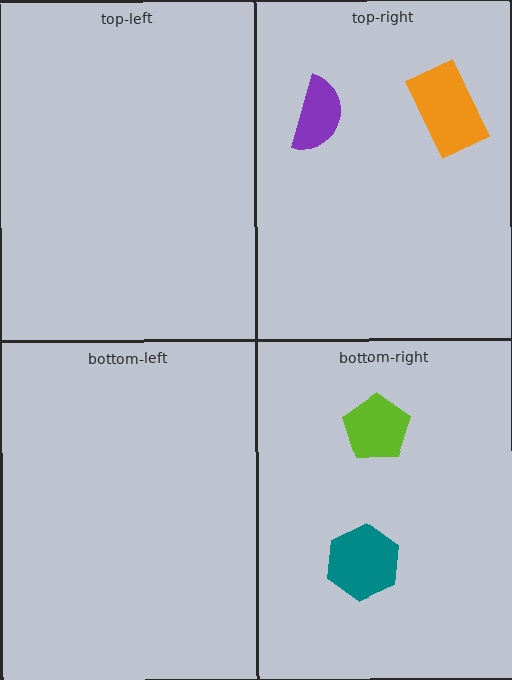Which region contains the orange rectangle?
The top-right region.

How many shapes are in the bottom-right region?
2.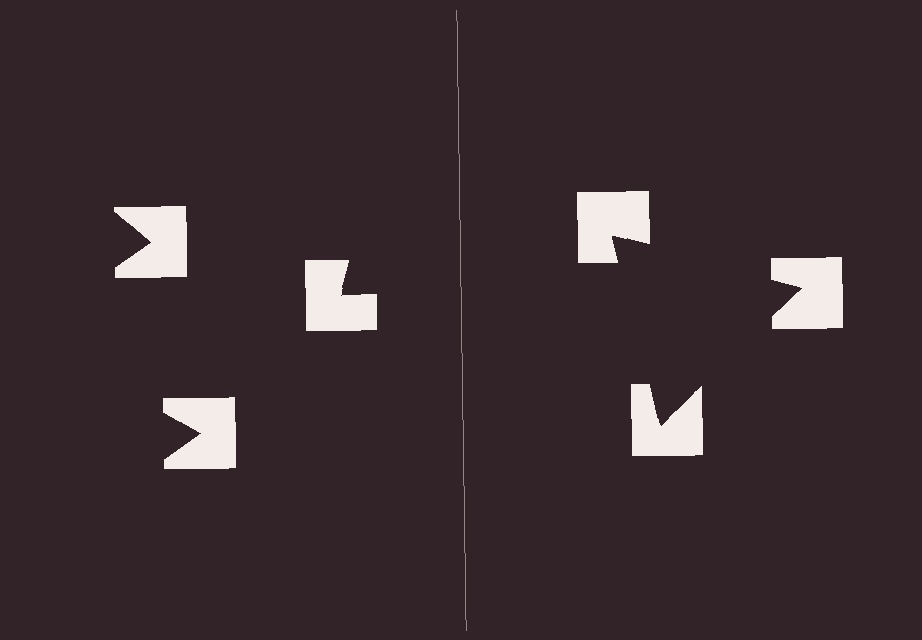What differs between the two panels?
The notched squares are positioned identically on both sides; only the wedge orientations differ. On the right they align to a triangle; on the left they are misaligned.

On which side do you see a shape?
An illusory triangle appears on the right side. On the left side the wedge cuts are rotated, so no coherent shape forms.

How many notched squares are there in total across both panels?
6 — 3 on each side.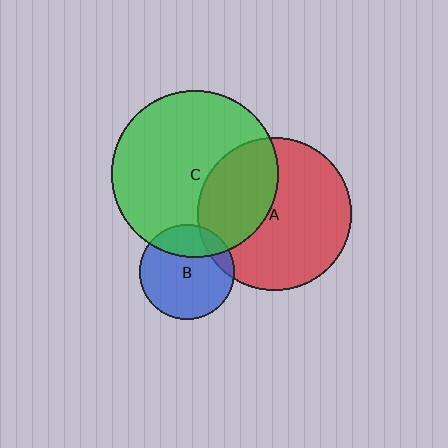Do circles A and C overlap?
Yes.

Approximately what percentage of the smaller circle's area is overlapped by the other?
Approximately 35%.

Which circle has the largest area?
Circle C (green).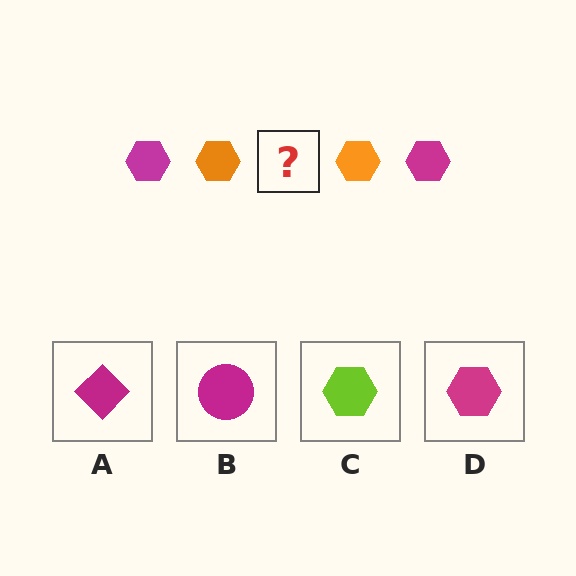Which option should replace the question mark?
Option D.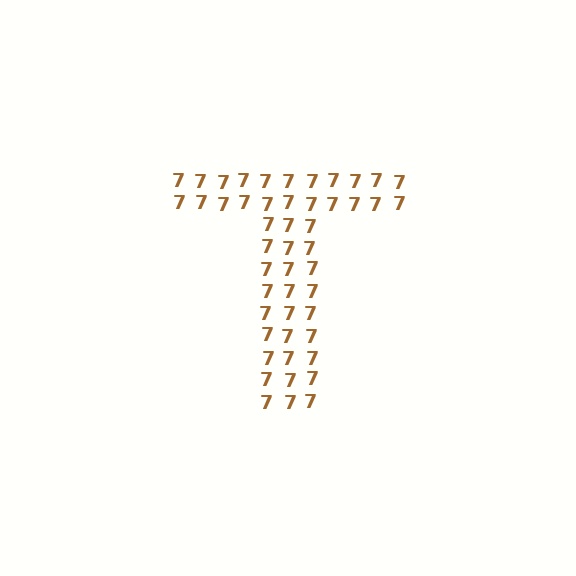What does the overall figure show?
The overall figure shows the letter T.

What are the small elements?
The small elements are digit 7's.